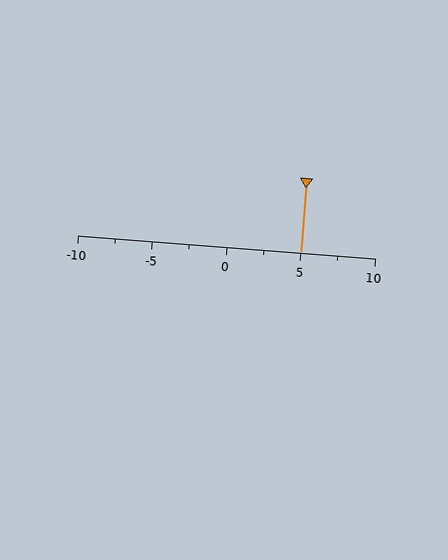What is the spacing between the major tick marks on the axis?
The major ticks are spaced 5 apart.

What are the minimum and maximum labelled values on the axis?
The axis runs from -10 to 10.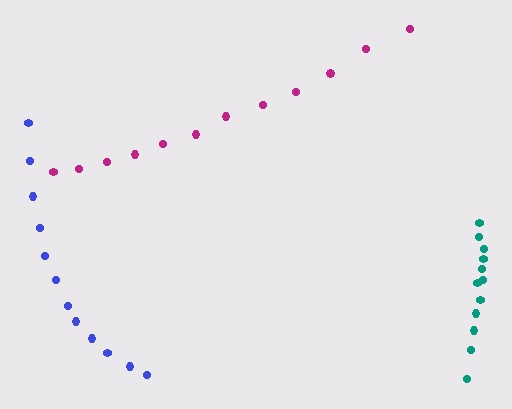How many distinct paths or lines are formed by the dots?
There are 3 distinct paths.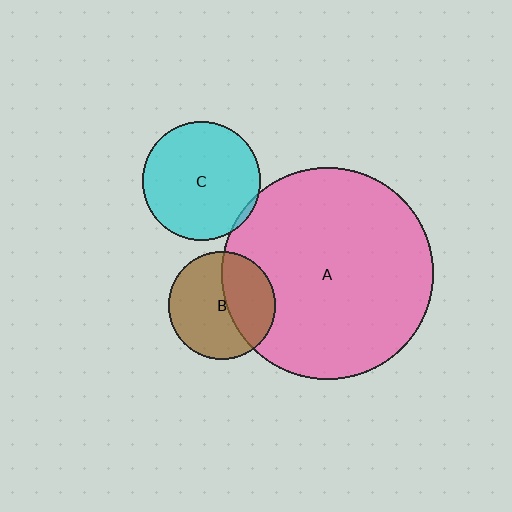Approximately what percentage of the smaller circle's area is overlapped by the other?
Approximately 40%.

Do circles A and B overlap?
Yes.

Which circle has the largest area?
Circle A (pink).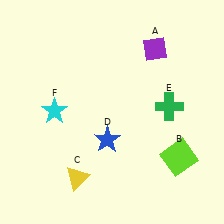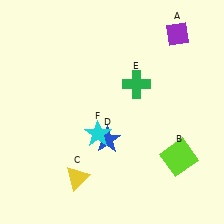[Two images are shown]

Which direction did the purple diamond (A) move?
The purple diamond (A) moved right.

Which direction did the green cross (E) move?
The green cross (E) moved left.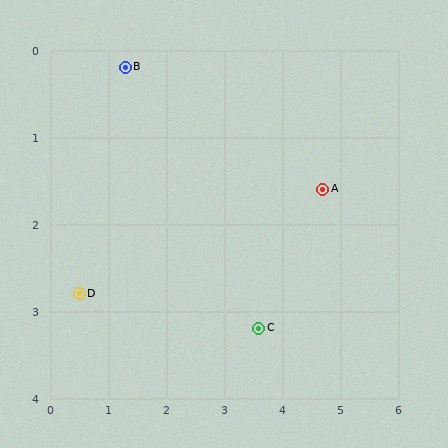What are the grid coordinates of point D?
Point D is at approximately (0.5, 2.8).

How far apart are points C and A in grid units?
Points C and A are about 1.9 grid units apart.